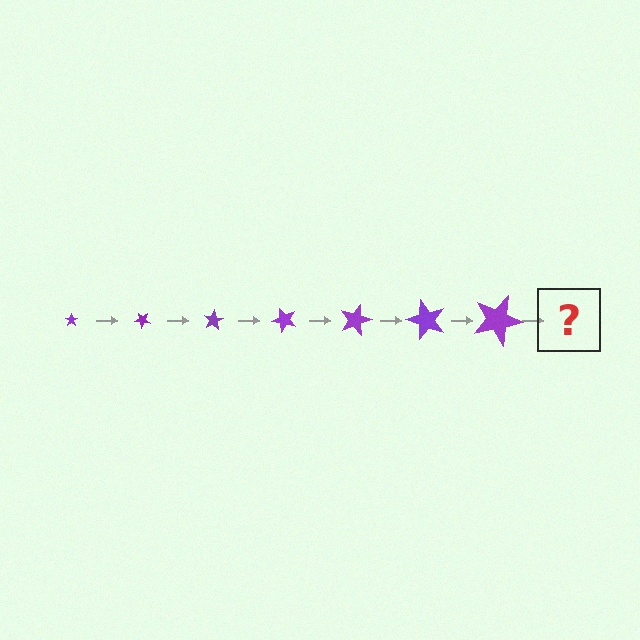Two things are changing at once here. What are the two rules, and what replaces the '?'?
The two rules are that the star grows larger each step and it rotates 40 degrees each step. The '?' should be a star, larger than the previous one and rotated 280 degrees from the start.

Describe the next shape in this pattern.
It should be a star, larger than the previous one and rotated 280 degrees from the start.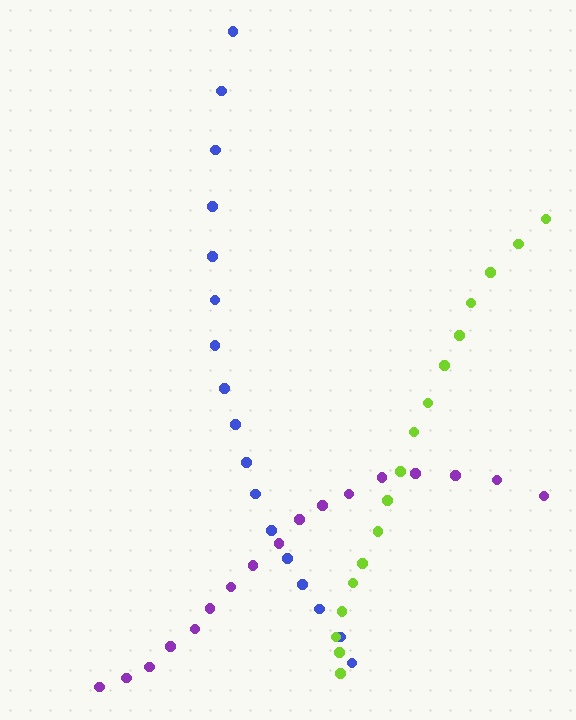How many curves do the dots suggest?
There are 3 distinct paths.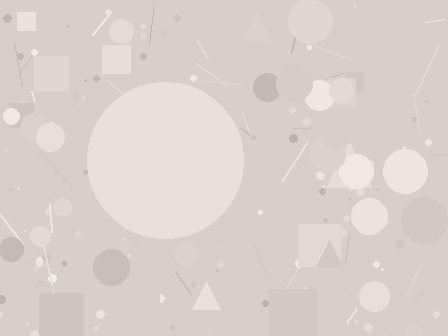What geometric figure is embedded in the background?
A circle is embedded in the background.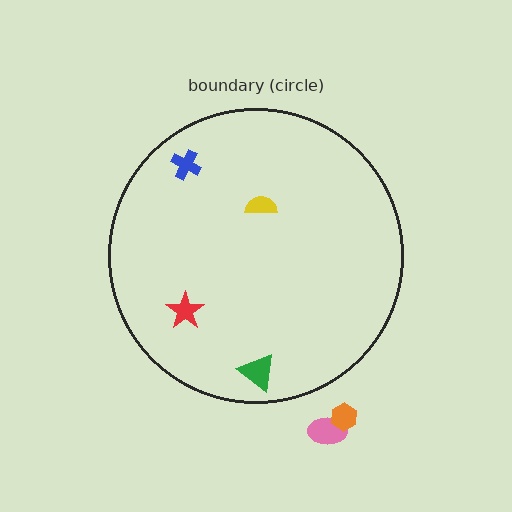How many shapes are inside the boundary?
4 inside, 2 outside.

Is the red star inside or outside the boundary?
Inside.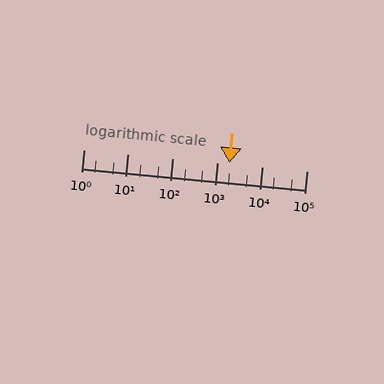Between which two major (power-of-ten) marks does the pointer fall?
The pointer is between 1000 and 10000.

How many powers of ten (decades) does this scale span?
The scale spans 5 decades, from 1 to 100000.